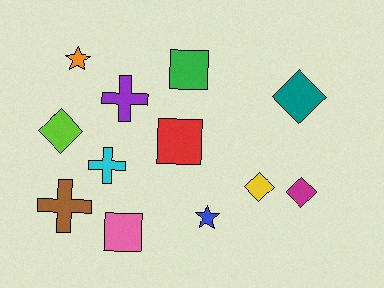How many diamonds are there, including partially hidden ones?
There are 4 diamonds.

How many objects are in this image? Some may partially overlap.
There are 12 objects.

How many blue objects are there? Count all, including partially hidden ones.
There is 1 blue object.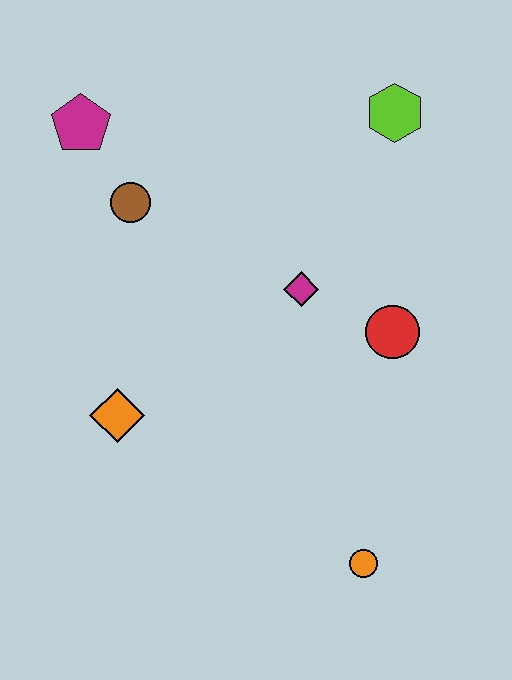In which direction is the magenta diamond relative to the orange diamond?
The magenta diamond is to the right of the orange diamond.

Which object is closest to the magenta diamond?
The red circle is closest to the magenta diamond.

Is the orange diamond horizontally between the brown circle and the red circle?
No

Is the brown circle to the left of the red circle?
Yes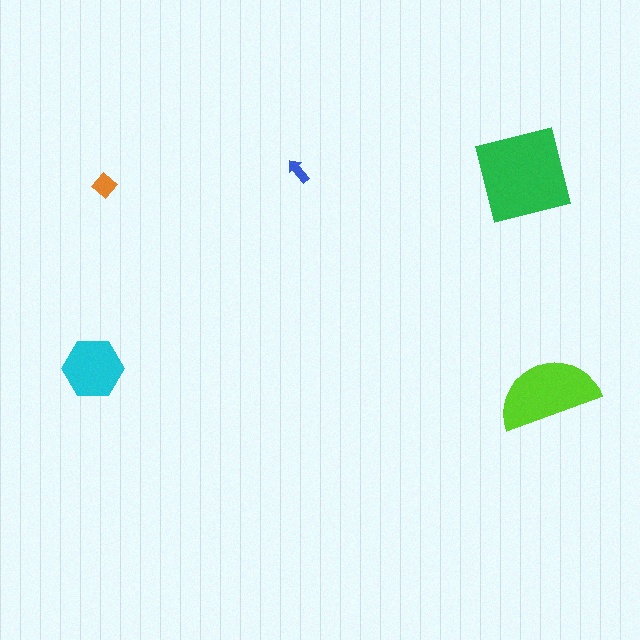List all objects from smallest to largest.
The blue arrow, the orange diamond, the cyan hexagon, the lime semicircle, the green square.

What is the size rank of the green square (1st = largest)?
1st.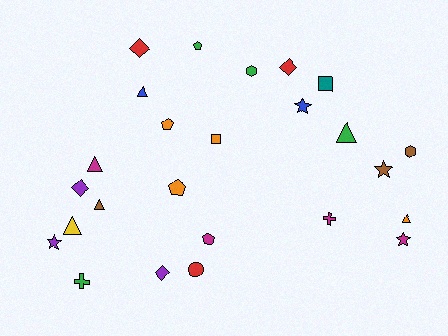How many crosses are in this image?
There are 2 crosses.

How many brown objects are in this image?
There are 3 brown objects.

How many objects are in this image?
There are 25 objects.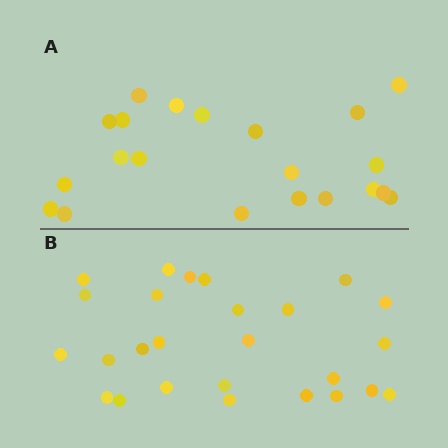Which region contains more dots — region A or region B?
Region B (the bottom region) has more dots.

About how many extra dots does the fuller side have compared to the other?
Region B has about 5 more dots than region A.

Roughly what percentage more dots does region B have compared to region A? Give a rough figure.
About 25% more.